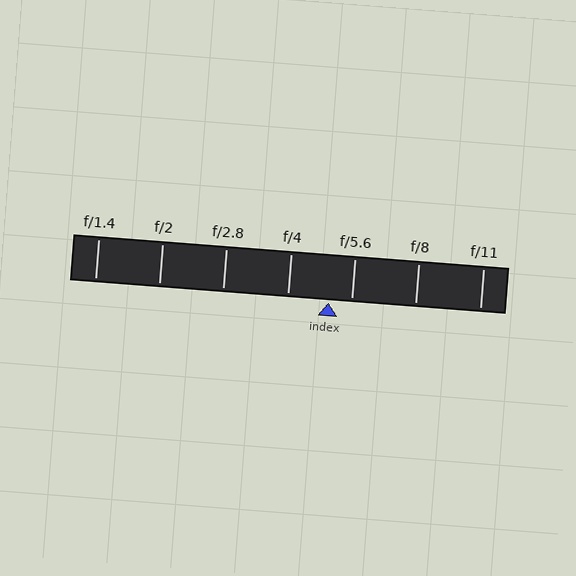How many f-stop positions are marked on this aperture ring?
There are 7 f-stop positions marked.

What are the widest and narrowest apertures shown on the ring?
The widest aperture shown is f/1.4 and the narrowest is f/11.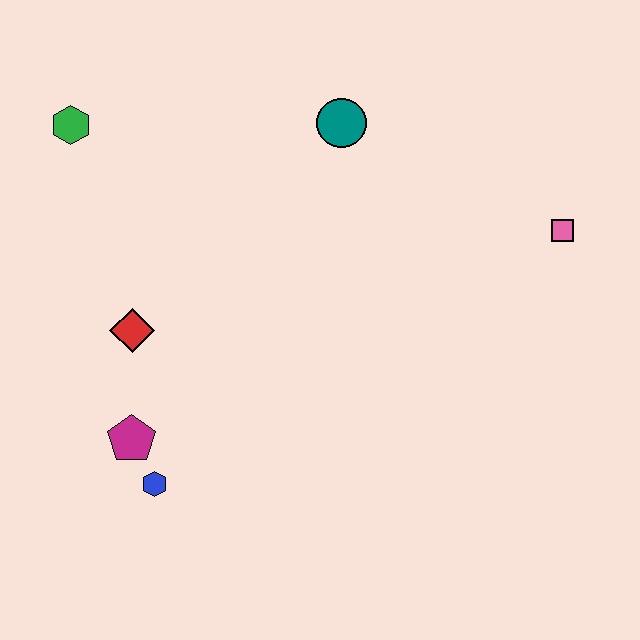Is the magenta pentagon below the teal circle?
Yes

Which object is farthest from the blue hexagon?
The pink square is farthest from the blue hexagon.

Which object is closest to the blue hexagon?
The magenta pentagon is closest to the blue hexagon.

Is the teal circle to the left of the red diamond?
No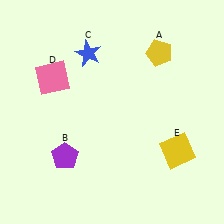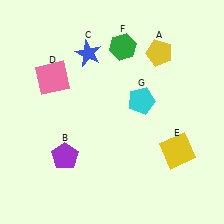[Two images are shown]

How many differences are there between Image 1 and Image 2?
There are 2 differences between the two images.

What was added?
A green hexagon (F), a cyan pentagon (G) were added in Image 2.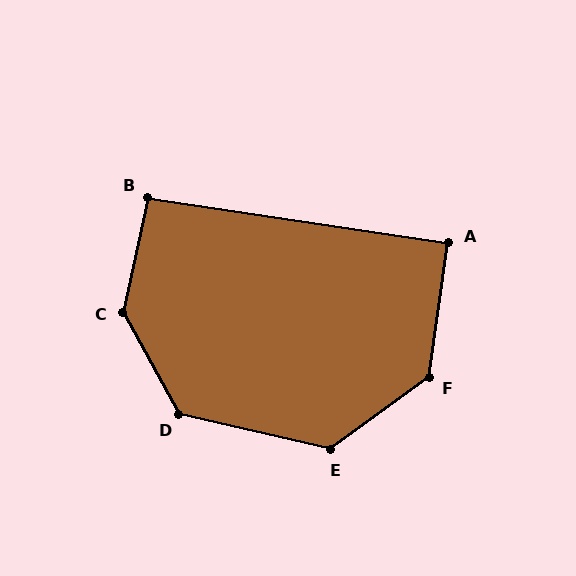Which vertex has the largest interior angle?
C, at approximately 139 degrees.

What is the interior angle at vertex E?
Approximately 131 degrees (obtuse).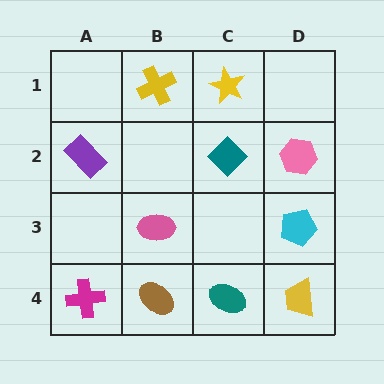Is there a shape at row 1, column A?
No, that cell is empty.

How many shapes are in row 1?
2 shapes.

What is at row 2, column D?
A pink hexagon.